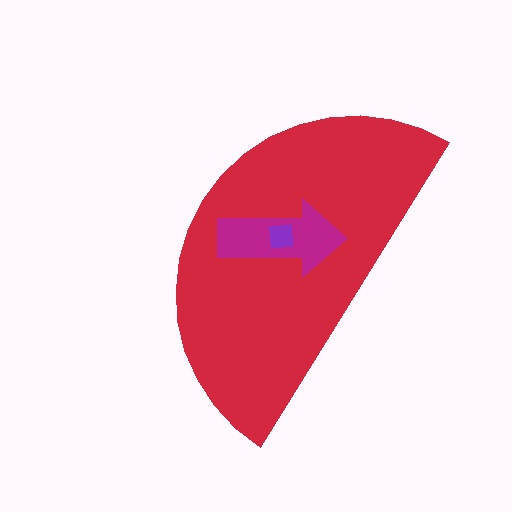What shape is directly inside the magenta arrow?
The purple square.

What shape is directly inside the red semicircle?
The magenta arrow.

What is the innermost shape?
The purple square.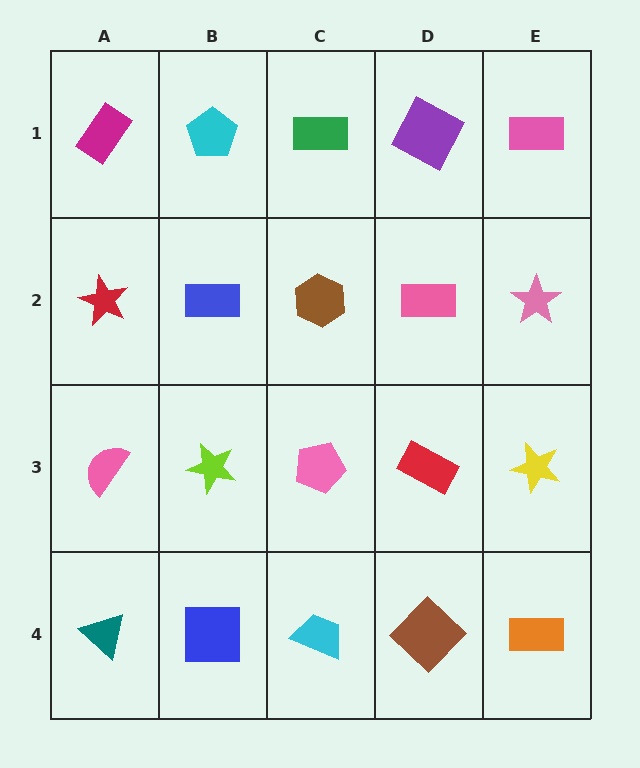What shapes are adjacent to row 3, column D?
A pink rectangle (row 2, column D), a brown diamond (row 4, column D), a pink pentagon (row 3, column C), a yellow star (row 3, column E).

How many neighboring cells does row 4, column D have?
3.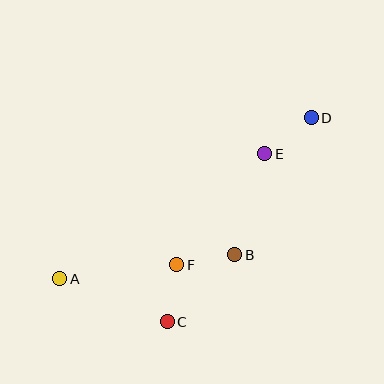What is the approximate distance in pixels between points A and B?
The distance between A and B is approximately 177 pixels.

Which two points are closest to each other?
Points C and F are closest to each other.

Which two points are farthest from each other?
Points A and D are farthest from each other.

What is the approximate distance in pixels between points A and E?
The distance between A and E is approximately 240 pixels.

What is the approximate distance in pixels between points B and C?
The distance between B and C is approximately 95 pixels.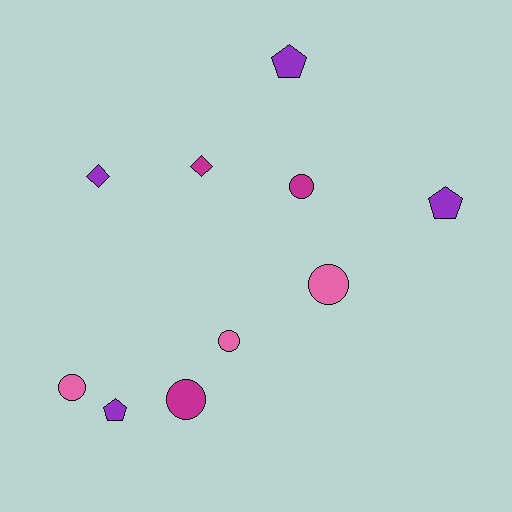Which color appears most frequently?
Purple, with 4 objects.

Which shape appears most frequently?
Circle, with 5 objects.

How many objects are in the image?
There are 10 objects.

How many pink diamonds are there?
There are no pink diamonds.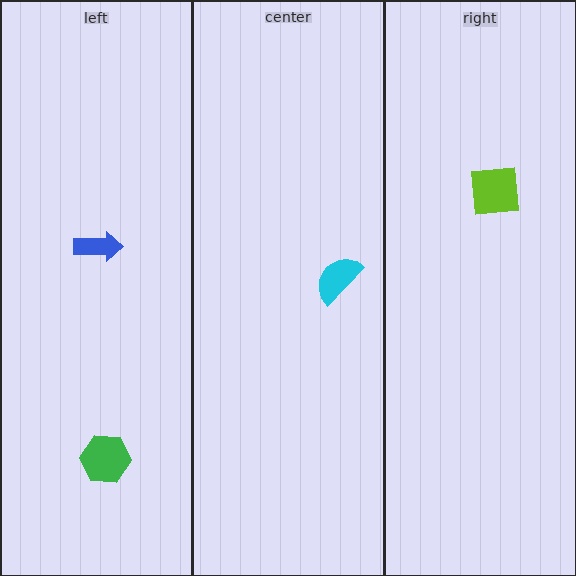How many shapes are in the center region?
1.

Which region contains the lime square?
The right region.